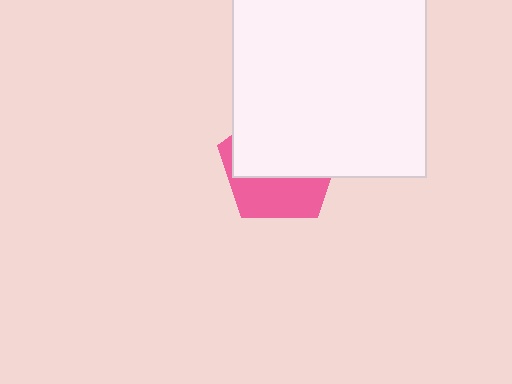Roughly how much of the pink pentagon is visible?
A small part of it is visible (roughly 39%).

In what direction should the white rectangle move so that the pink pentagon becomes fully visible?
The white rectangle should move up. That is the shortest direction to clear the overlap and leave the pink pentagon fully visible.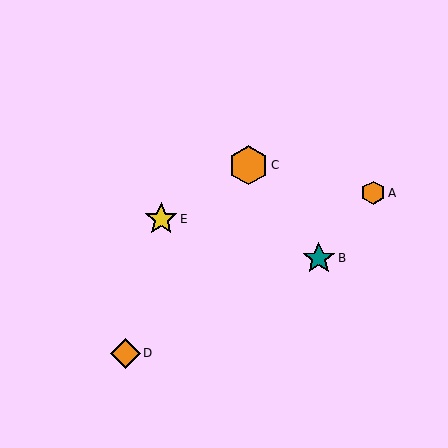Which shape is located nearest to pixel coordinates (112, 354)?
The orange diamond (labeled D) at (125, 353) is nearest to that location.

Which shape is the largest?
The orange hexagon (labeled C) is the largest.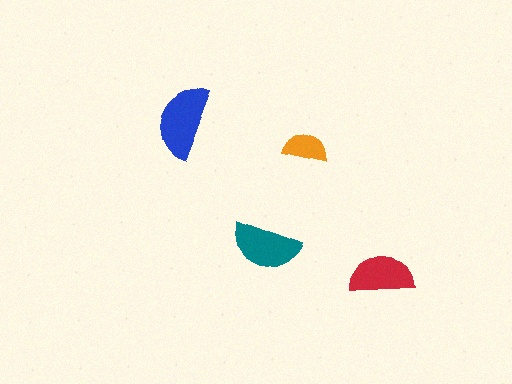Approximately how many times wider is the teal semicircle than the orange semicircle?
About 1.5 times wider.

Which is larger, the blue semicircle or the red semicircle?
The blue one.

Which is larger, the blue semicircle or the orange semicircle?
The blue one.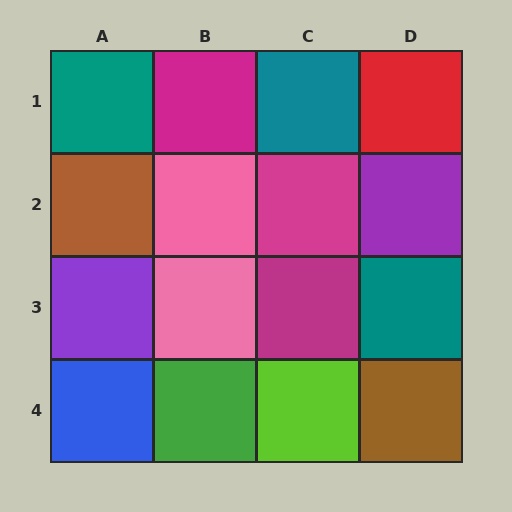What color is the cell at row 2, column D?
Purple.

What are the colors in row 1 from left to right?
Teal, magenta, teal, red.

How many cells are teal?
3 cells are teal.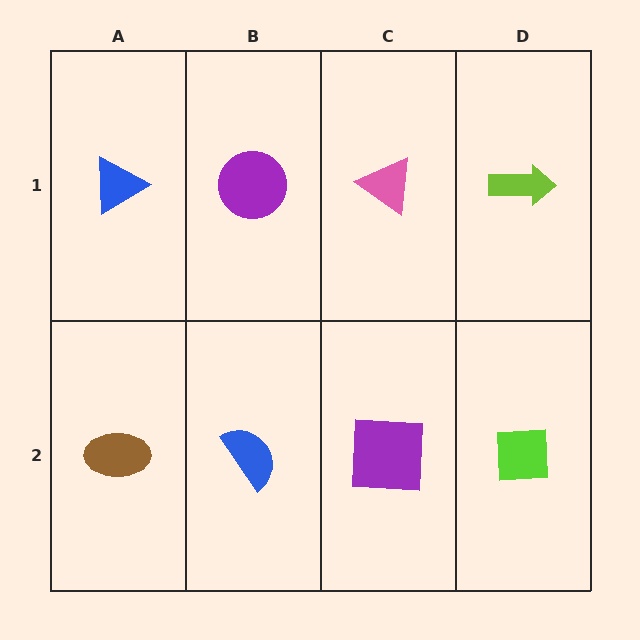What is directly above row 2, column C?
A pink triangle.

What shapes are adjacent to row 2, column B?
A purple circle (row 1, column B), a brown ellipse (row 2, column A), a purple square (row 2, column C).